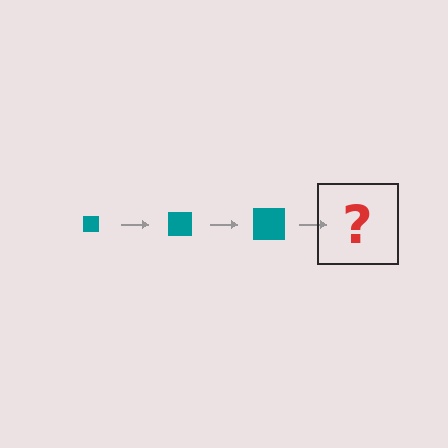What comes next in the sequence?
The next element should be a teal square, larger than the previous one.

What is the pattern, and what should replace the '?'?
The pattern is that the square gets progressively larger each step. The '?' should be a teal square, larger than the previous one.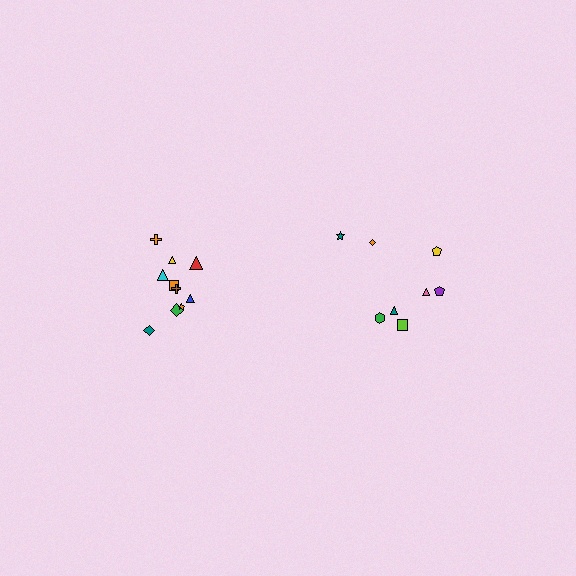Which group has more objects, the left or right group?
The left group.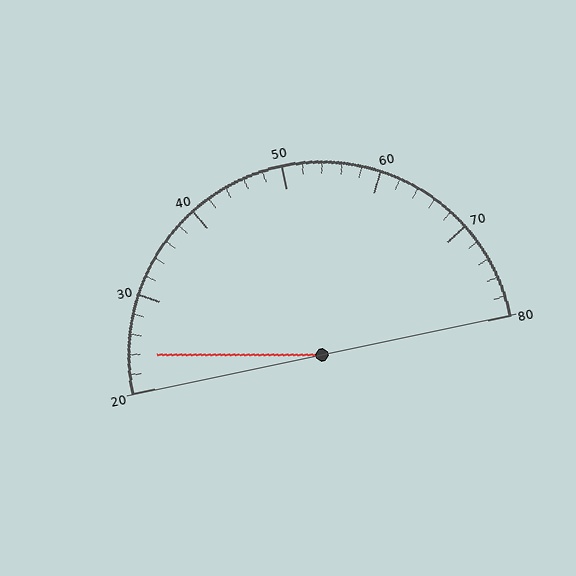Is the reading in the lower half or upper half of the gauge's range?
The reading is in the lower half of the range (20 to 80).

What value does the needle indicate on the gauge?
The needle indicates approximately 24.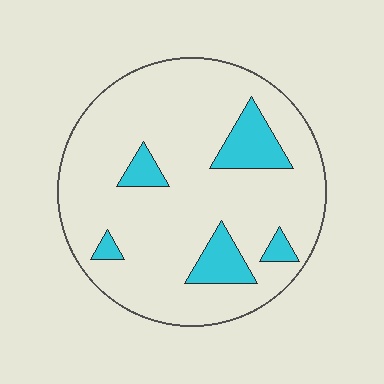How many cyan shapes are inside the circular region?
5.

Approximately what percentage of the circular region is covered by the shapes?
Approximately 15%.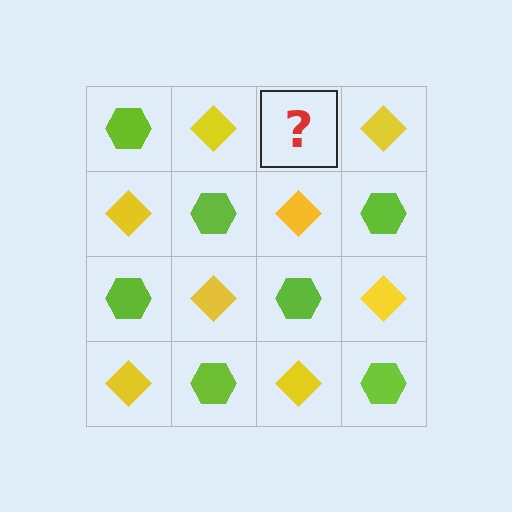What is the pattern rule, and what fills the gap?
The rule is that it alternates lime hexagon and yellow diamond in a checkerboard pattern. The gap should be filled with a lime hexagon.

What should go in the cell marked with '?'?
The missing cell should contain a lime hexagon.